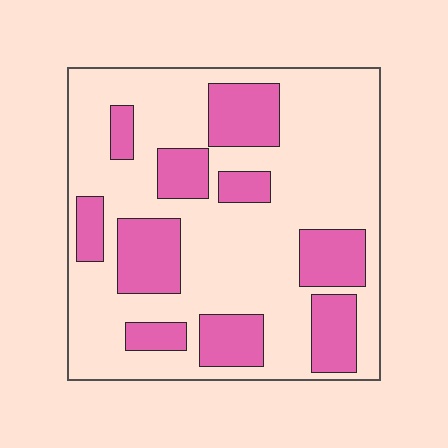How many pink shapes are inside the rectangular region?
10.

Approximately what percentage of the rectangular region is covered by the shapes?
Approximately 30%.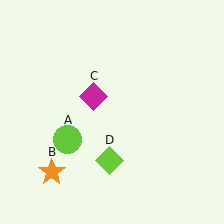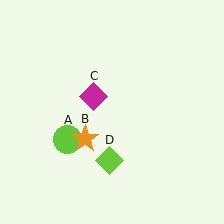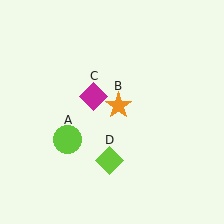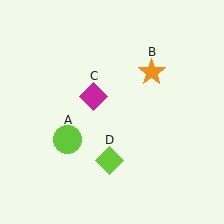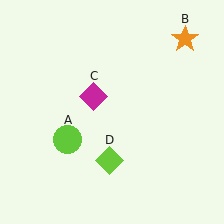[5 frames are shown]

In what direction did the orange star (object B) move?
The orange star (object B) moved up and to the right.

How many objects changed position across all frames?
1 object changed position: orange star (object B).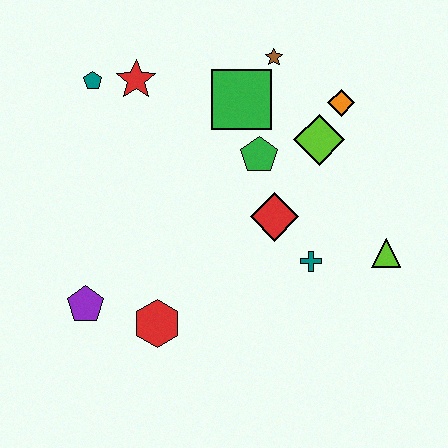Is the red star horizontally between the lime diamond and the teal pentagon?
Yes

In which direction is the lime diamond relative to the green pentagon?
The lime diamond is to the right of the green pentagon.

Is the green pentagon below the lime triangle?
No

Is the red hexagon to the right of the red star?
Yes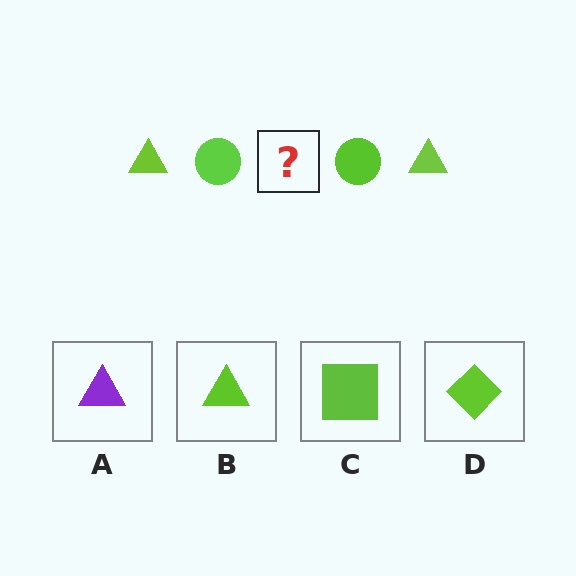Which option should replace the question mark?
Option B.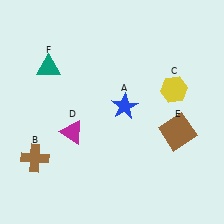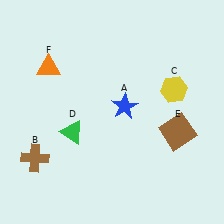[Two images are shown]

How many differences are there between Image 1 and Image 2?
There are 2 differences between the two images.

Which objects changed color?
D changed from magenta to green. F changed from teal to orange.